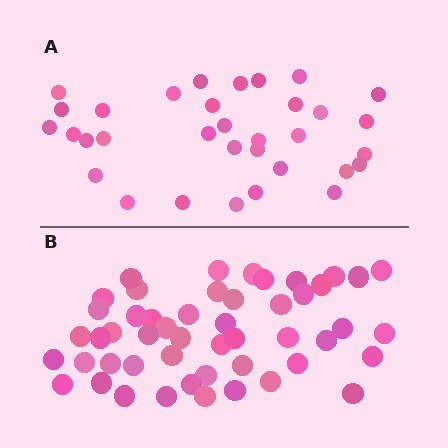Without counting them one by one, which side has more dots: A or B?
Region B (the bottom region) has more dots.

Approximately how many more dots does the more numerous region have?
Region B has approximately 15 more dots than region A.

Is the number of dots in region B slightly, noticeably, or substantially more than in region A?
Region B has substantially more. The ratio is roughly 1.5 to 1.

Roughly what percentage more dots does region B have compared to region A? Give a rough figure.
About 50% more.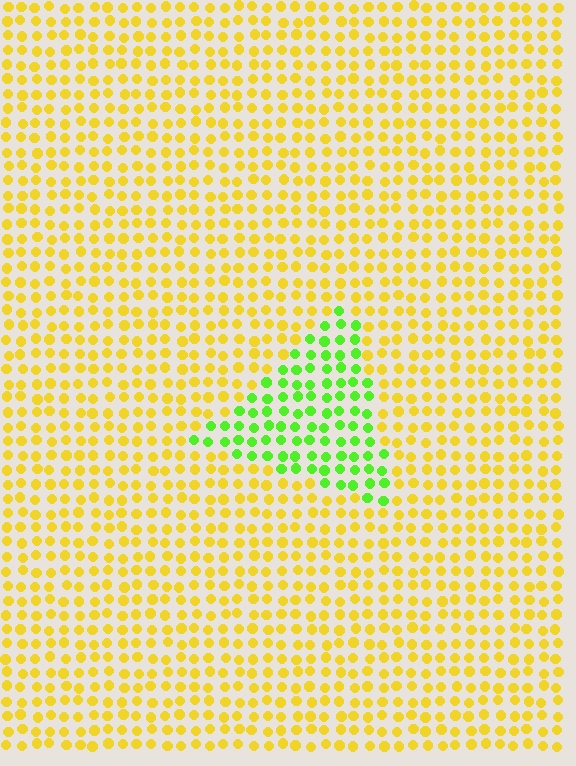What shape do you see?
I see a triangle.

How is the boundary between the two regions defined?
The boundary is defined purely by a slight shift in hue (about 56 degrees). Spacing, size, and orientation are identical on both sides.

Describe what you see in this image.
The image is filled with small yellow elements in a uniform arrangement. A triangle-shaped region is visible where the elements are tinted to a slightly different hue, forming a subtle color boundary.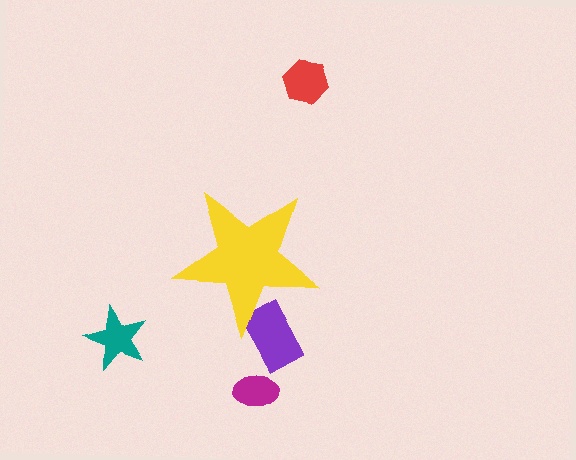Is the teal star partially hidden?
No, the teal star is fully visible.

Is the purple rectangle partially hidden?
Yes, the purple rectangle is partially hidden behind the yellow star.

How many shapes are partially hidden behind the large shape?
1 shape is partially hidden.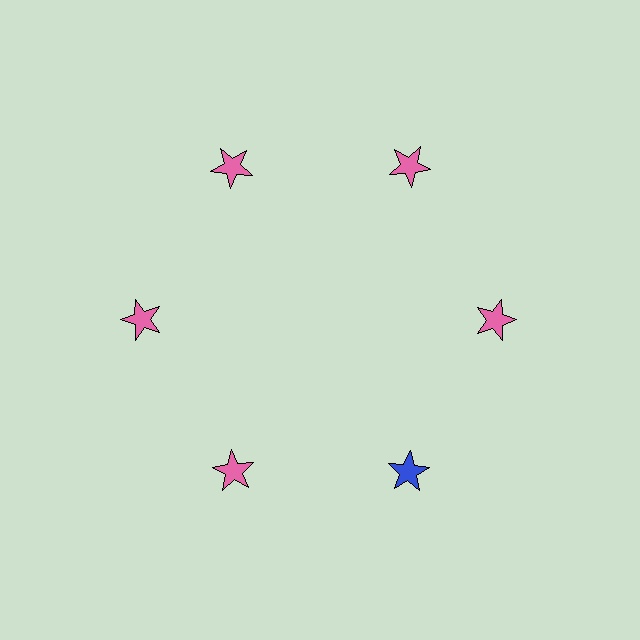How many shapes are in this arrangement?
There are 6 shapes arranged in a ring pattern.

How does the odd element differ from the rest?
It has a different color: blue instead of pink.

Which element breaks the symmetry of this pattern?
The blue star at roughly the 5 o'clock position breaks the symmetry. All other shapes are pink stars.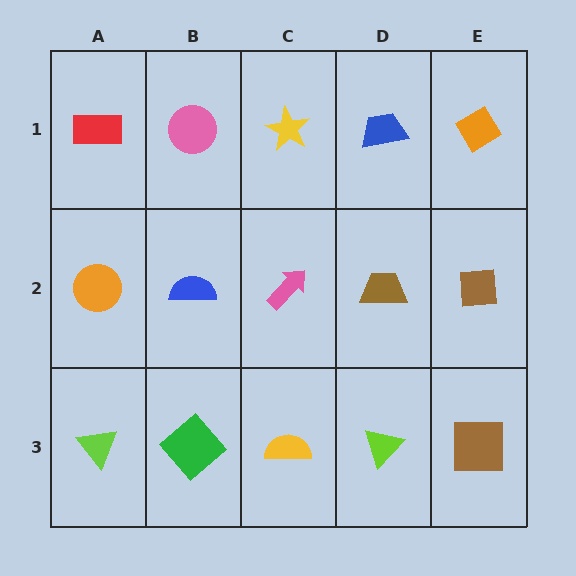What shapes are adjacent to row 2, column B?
A pink circle (row 1, column B), a green diamond (row 3, column B), an orange circle (row 2, column A), a pink arrow (row 2, column C).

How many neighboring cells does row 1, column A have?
2.